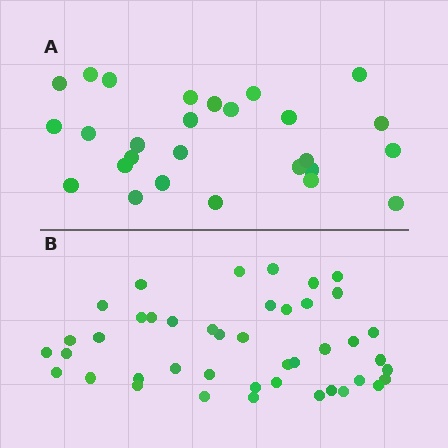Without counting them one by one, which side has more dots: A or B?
Region B (the bottom region) has more dots.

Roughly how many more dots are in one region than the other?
Region B has approximately 15 more dots than region A.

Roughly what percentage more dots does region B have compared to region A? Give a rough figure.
About 60% more.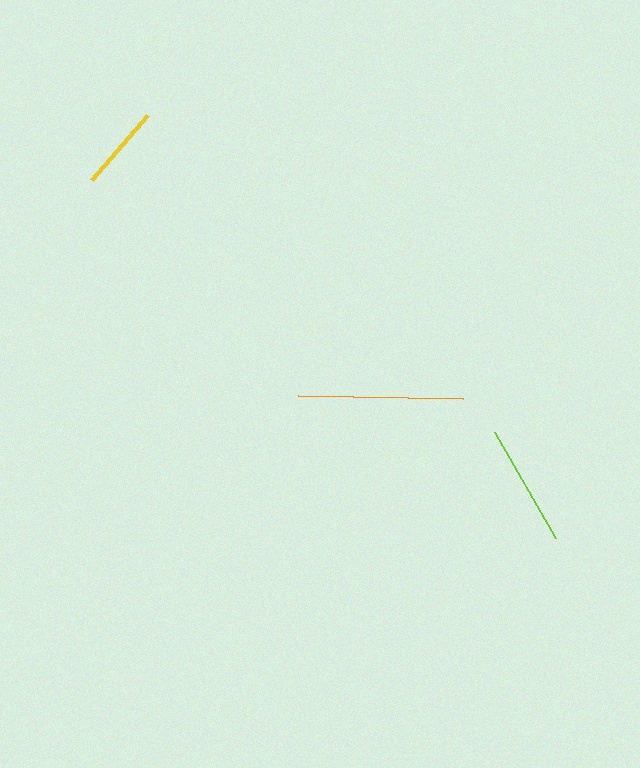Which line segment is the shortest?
The yellow line is the shortest at approximately 85 pixels.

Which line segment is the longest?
The orange line is the longest at approximately 164 pixels.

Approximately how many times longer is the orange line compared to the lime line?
The orange line is approximately 1.3 times the length of the lime line.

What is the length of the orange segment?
The orange segment is approximately 164 pixels long.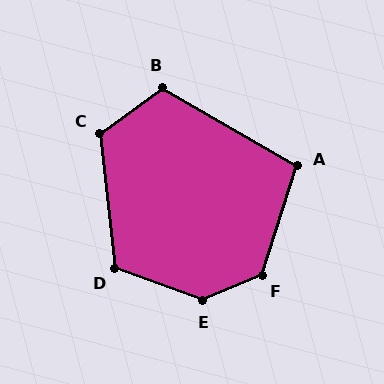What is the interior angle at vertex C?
Approximately 121 degrees (obtuse).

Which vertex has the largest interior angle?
E, at approximately 137 degrees.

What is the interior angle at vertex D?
Approximately 116 degrees (obtuse).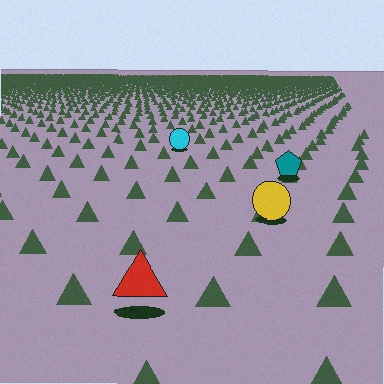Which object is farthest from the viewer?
The cyan circle is farthest from the viewer. It appears smaller and the ground texture around it is denser.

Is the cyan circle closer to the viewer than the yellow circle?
No. The yellow circle is closer — you can tell from the texture gradient: the ground texture is coarser near it.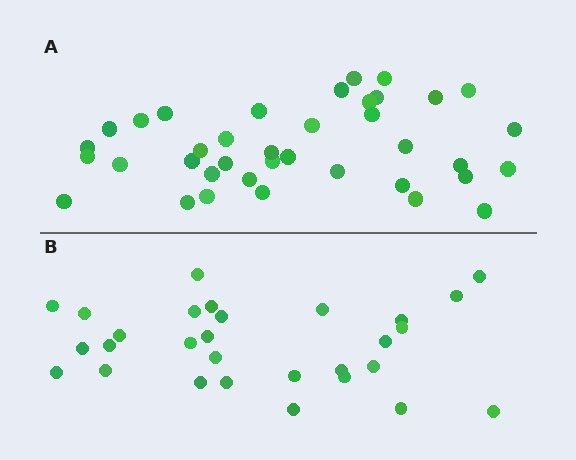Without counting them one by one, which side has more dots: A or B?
Region A (the top region) has more dots.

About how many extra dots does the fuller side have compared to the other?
Region A has roughly 8 or so more dots than region B.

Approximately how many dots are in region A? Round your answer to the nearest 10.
About 40 dots. (The exact count is 38, which rounds to 40.)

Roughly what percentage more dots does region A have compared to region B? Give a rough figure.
About 30% more.